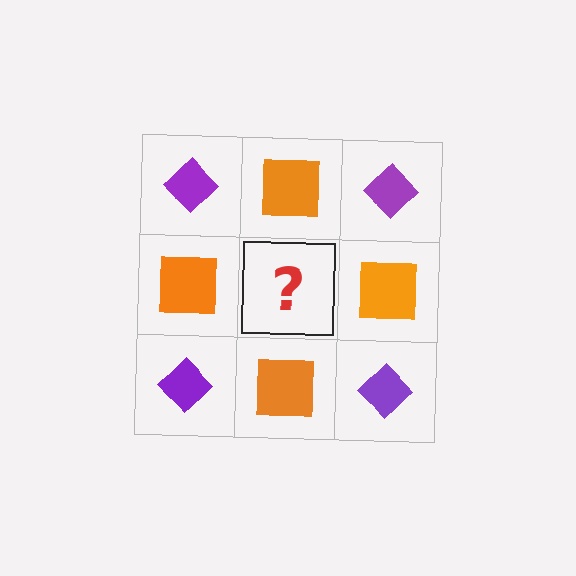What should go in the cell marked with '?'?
The missing cell should contain a purple diamond.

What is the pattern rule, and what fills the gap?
The rule is that it alternates purple diamond and orange square in a checkerboard pattern. The gap should be filled with a purple diamond.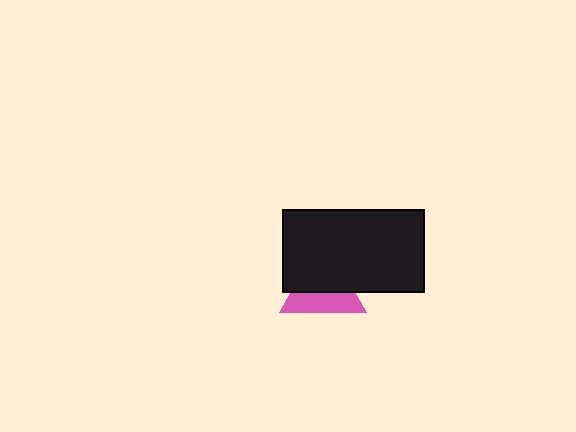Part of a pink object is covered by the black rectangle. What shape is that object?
It is a triangle.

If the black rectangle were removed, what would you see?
You would see the complete pink triangle.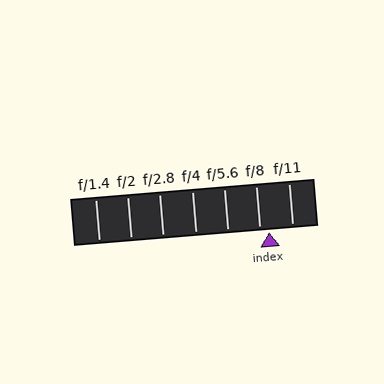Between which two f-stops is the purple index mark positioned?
The index mark is between f/8 and f/11.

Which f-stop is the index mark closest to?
The index mark is closest to f/8.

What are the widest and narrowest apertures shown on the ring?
The widest aperture shown is f/1.4 and the narrowest is f/11.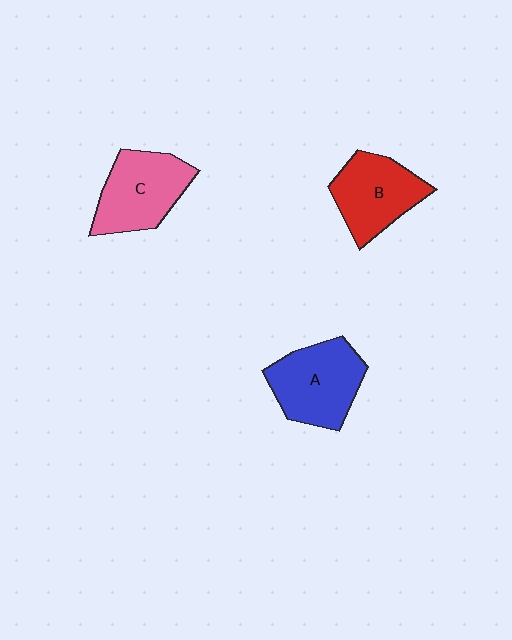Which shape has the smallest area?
Shape B (red).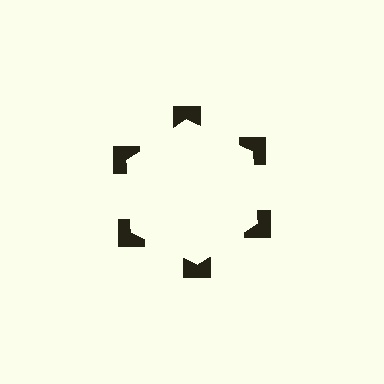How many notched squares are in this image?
There are 6 — one at each vertex of the illusory hexagon.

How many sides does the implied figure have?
6 sides.